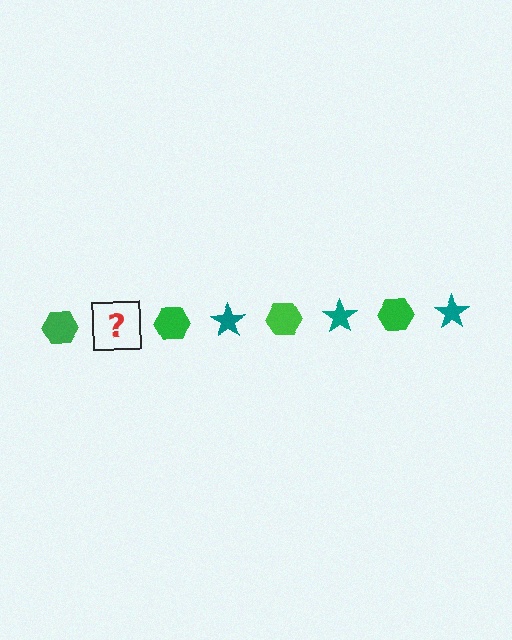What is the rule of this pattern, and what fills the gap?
The rule is that the pattern alternates between green hexagon and teal star. The gap should be filled with a teal star.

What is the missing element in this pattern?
The missing element is a teal star.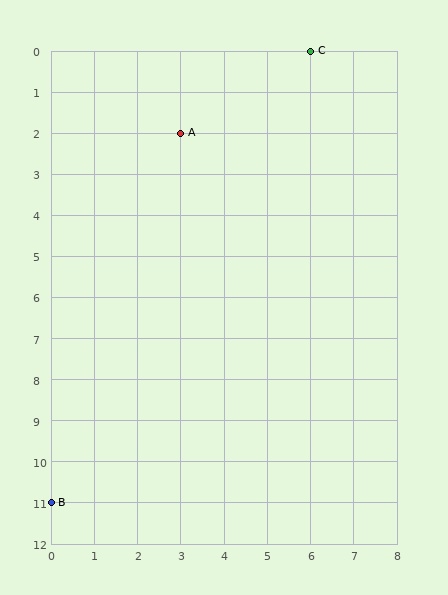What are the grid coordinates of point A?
Point A is at grid coordinates (3, 2).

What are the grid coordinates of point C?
Point C is at grid coordinates (6, 0).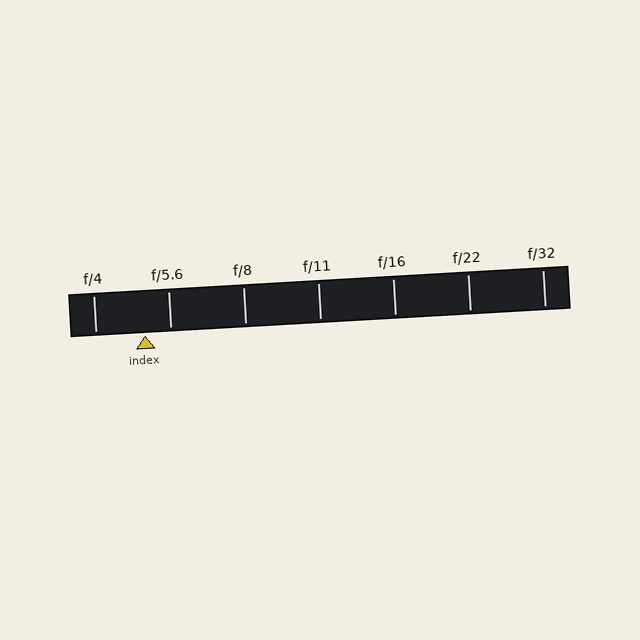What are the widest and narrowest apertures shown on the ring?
The widest aperture shown is f/4 and the narrowest is f/32.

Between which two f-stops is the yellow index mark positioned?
The index mark is between f/4 and f/5.6.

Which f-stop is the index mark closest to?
The index mark is closest to f/5.6.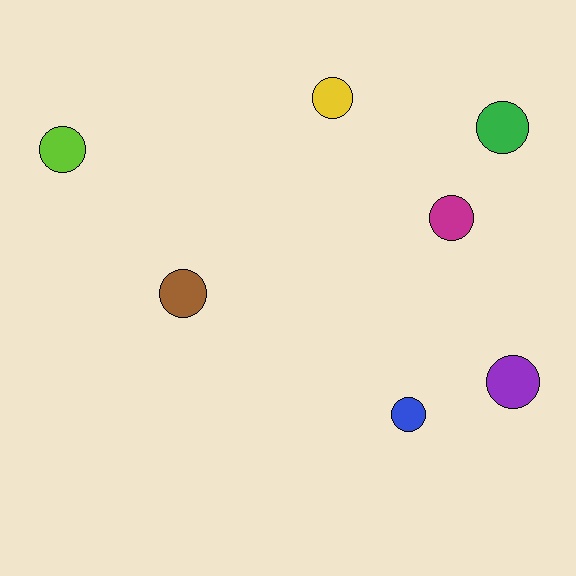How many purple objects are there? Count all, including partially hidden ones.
There is 1 purple object.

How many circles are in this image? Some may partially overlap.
There are 7 circles.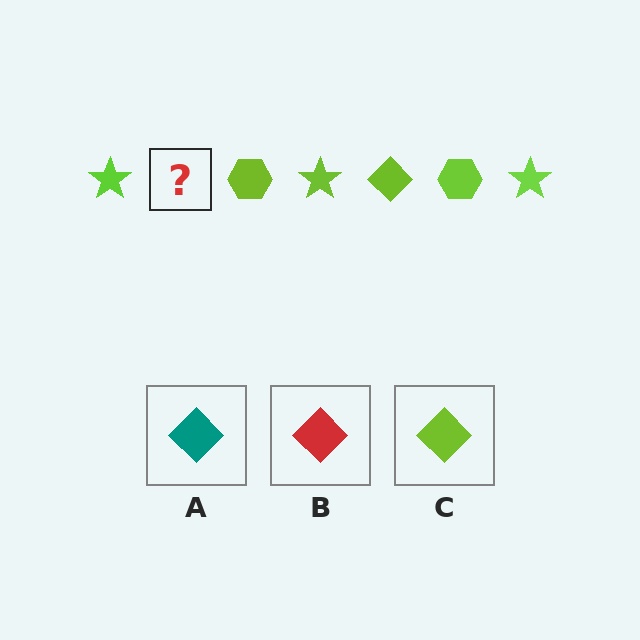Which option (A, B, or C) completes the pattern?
C.